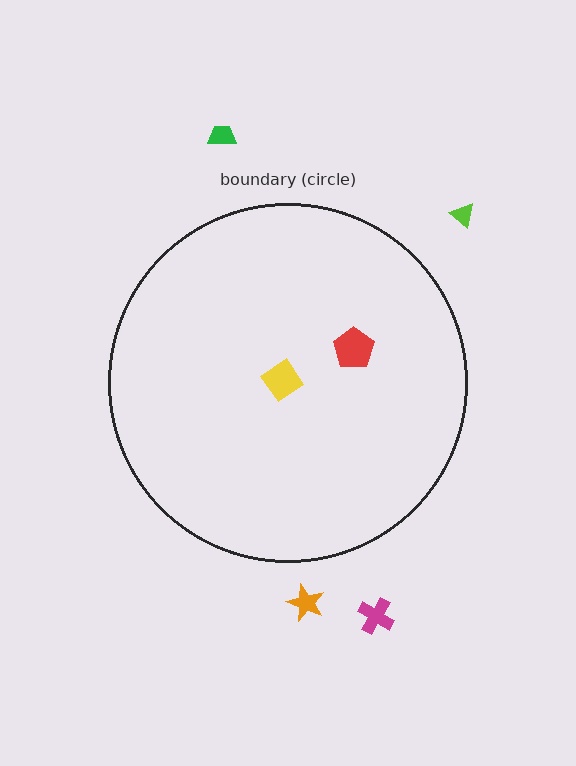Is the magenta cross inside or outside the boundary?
Outside.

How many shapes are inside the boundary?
2 inside, 4 outside.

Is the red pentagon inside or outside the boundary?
Inside.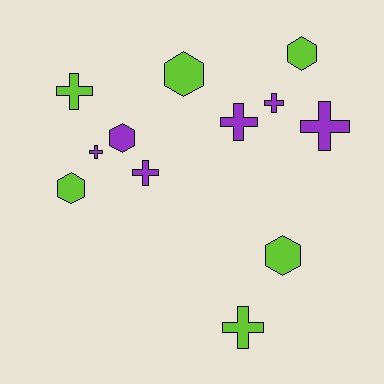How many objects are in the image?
There are 12 objects.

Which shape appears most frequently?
Cross, with 7 objects.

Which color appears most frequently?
Lime, with 6 objects.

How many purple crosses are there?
There are 5 purple crosses.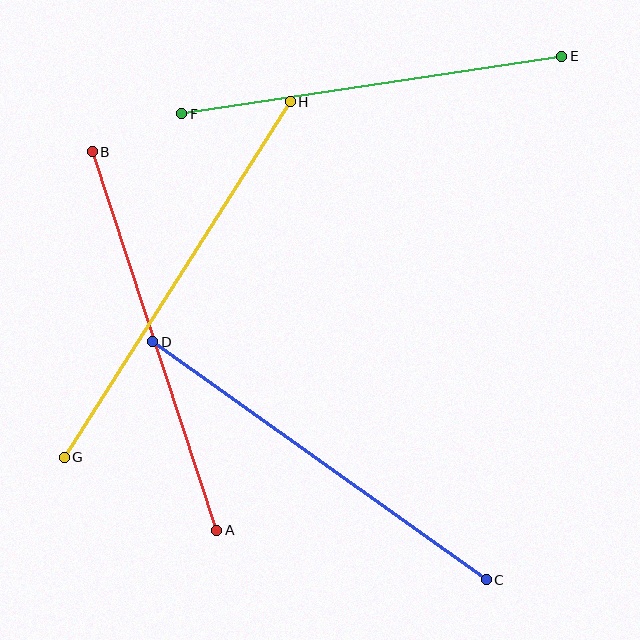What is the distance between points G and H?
The distance is approximately 421 pixels.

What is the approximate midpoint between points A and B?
The midpoint is at approximately (154, 341) pixels.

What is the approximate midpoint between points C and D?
The midpoint is at approximately (319, 461) pixels.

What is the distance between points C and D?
The distance is approximately 410 pixels.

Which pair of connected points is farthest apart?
Points G and H are farthest apart.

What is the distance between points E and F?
The distance is approximately 384 pixels.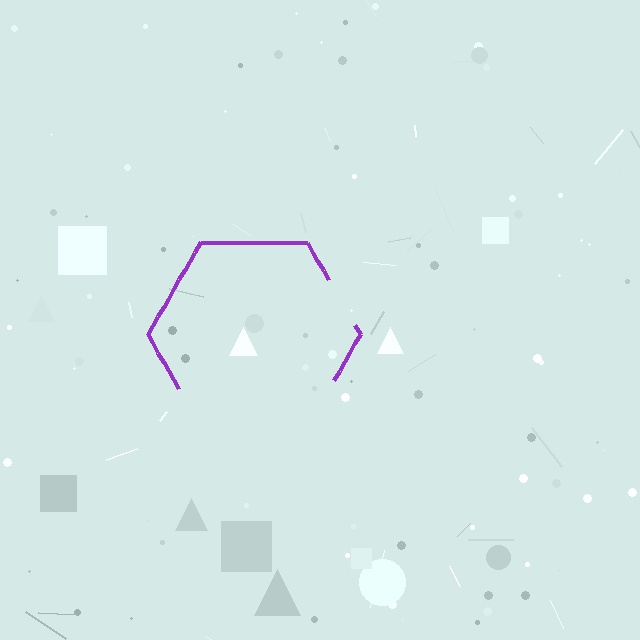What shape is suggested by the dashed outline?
The dashed outline suggests a hexagon.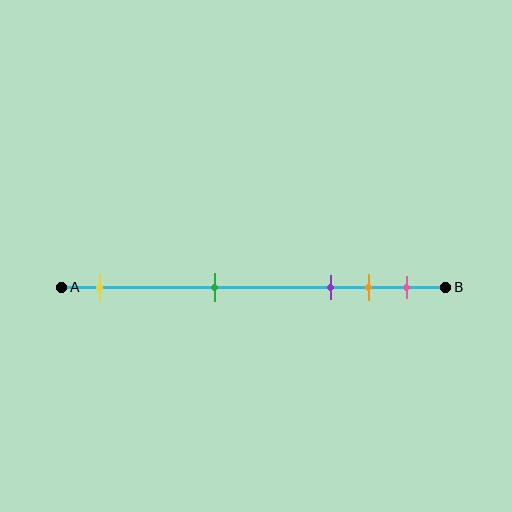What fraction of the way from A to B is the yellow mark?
The yellow mark is approximately 10% (0.1) of the way from A to B.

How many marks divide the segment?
There are 5 marks dividing the segment.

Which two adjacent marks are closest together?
The orange and pink marks are the closest adjacent pair.